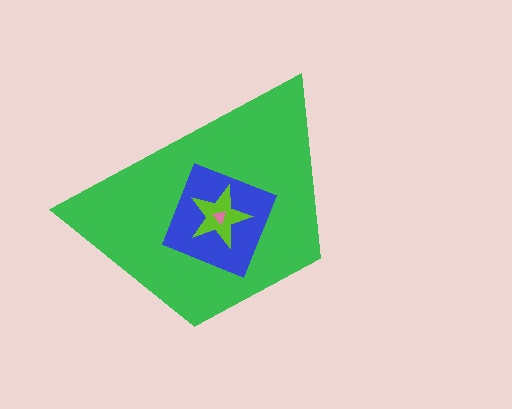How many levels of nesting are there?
4.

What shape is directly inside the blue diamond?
The lime star.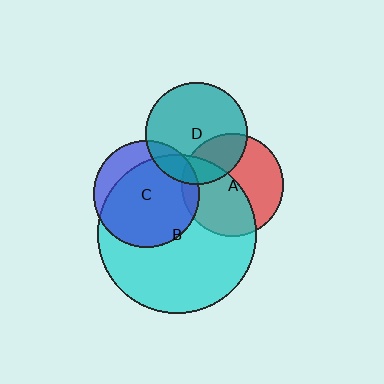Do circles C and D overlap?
Yes.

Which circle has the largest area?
Circle B (cyan).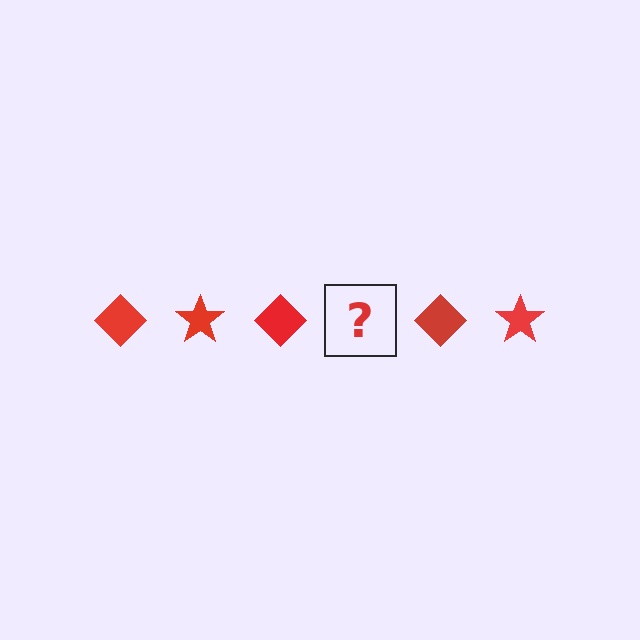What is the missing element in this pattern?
The missing element is a red star.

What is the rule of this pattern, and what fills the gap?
The rule is that the pattern cycles through diamond, star shapes in red. The gap should be filled with a red star.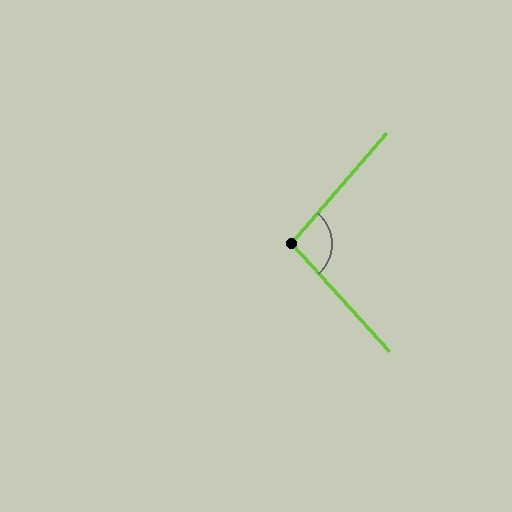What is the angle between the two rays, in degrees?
Approximately 97 degrees.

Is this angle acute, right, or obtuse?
It is obtuse.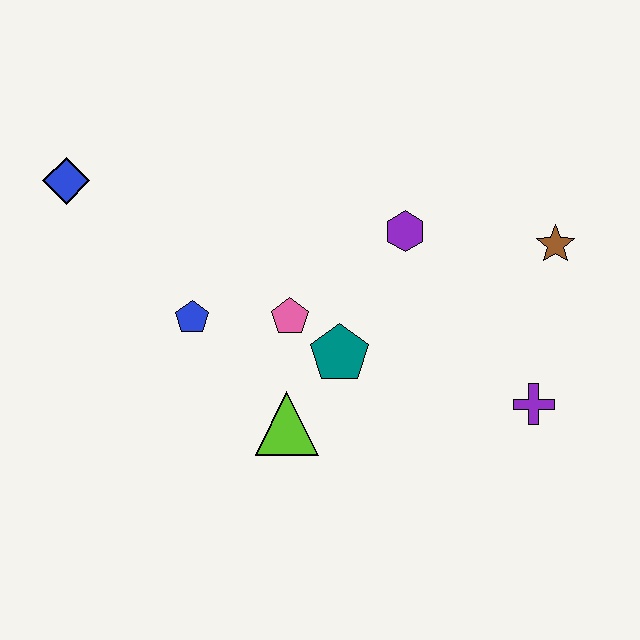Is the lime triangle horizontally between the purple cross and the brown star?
No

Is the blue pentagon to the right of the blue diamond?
Yes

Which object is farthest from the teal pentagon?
The blue diamond is farthest from the teal pentagon.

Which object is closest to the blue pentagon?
The pink pentagon is closest to the blue pentagon.